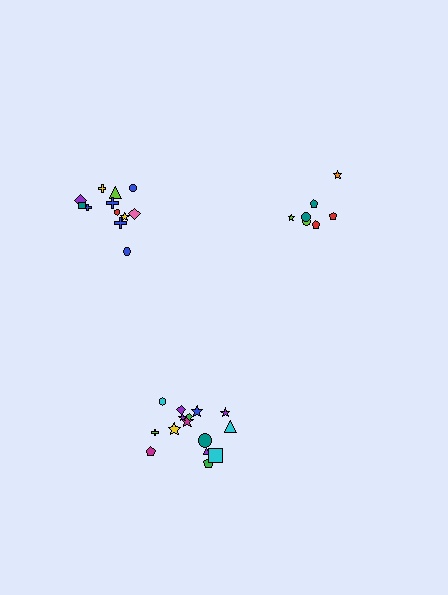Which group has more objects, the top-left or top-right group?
The top-left group.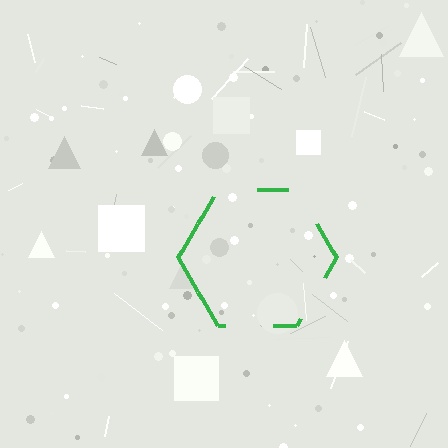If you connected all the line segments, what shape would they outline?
They would outline a hexagon.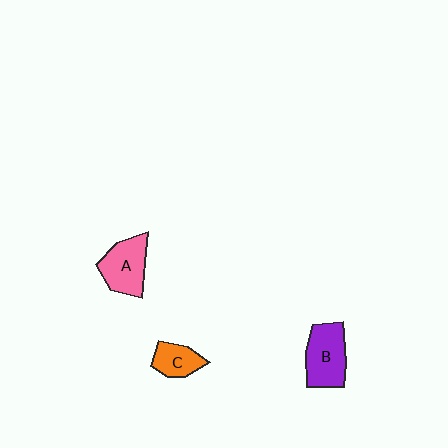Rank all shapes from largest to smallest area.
From largest to smallest: B (purple), A (pink), C (orange).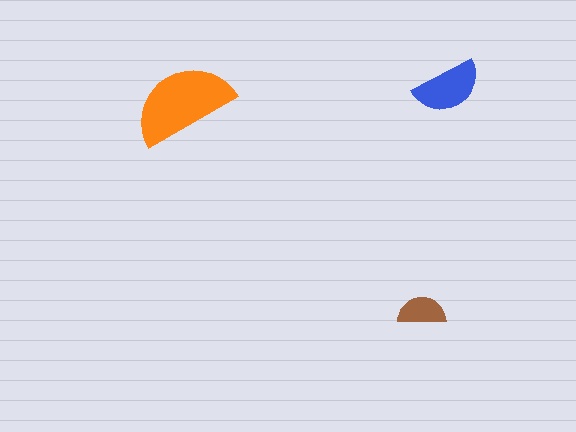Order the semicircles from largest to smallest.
the orange one, the blue one, the brown one.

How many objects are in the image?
There are 3 objects in the image.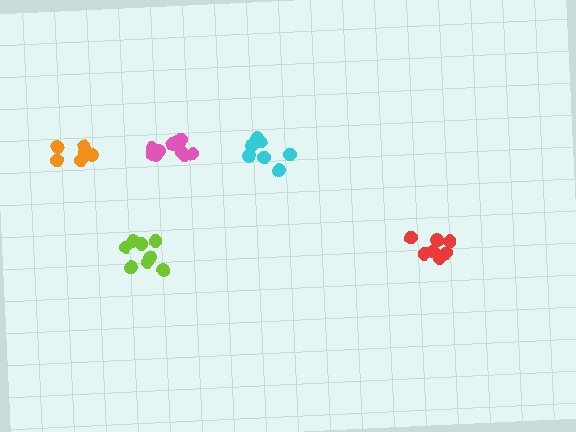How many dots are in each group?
Group 1: 7 dots, Group 2: 6 dots, Group 3: 8 dots, Group 4: 7 dots, Group 5: 10 dots (38 total).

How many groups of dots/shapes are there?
There are 5 groups.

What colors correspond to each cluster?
The clusters are colored: cyan, orange, lime, red, pink.